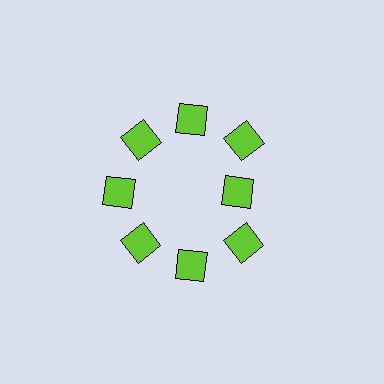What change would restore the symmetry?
The symmetry would be restored by moving it outward, back onto the ring so that all 8 squares sit at equal angles and equal distance from the center.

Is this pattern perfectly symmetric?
No. The 8 lime squares are arranged in a ring, but one element near the 3 o'clock position is pulled inward toward the center, breaking the 8-fold rotational symmetry.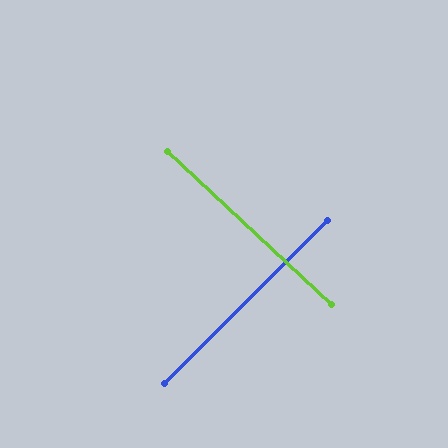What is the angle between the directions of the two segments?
Approximately 88 degrees.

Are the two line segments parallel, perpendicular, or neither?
Perpendicular — they meet at approximately 88°.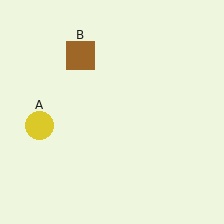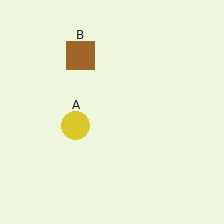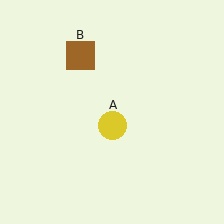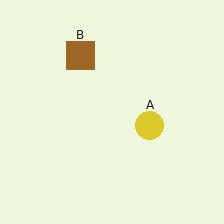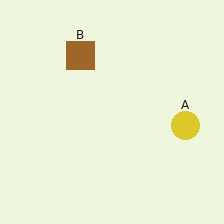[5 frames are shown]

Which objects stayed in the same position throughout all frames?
Brown square (object B) remained stationary.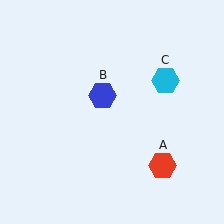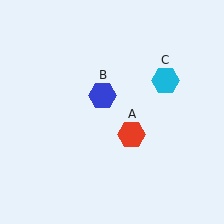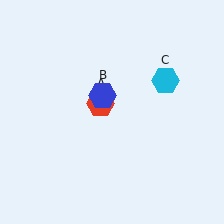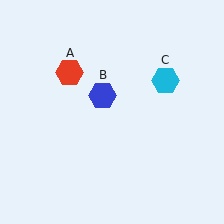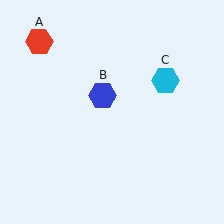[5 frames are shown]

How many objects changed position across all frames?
1 object changed position: red hexagon (object A).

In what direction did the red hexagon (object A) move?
The red hexagon (object A) moved up and to the left.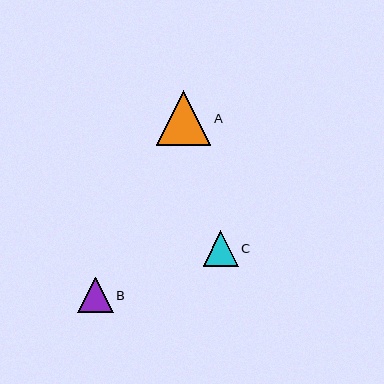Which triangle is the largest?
Triangle A is the largest with a size of approximately 55 pixels.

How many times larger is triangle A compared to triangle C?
Triangle A is approximately 1.6 times the size of triangle C.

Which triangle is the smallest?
Triangle C is the smallest with a size of approximately 35 pixels.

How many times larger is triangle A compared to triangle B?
Triangle A is approximately 1.5 times the size of triangle B.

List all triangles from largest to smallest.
From largest to smallest: A, B, C.